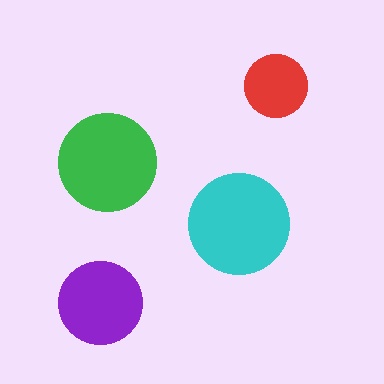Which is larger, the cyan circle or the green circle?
The cyan one.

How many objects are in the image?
There are 4 objects in the image.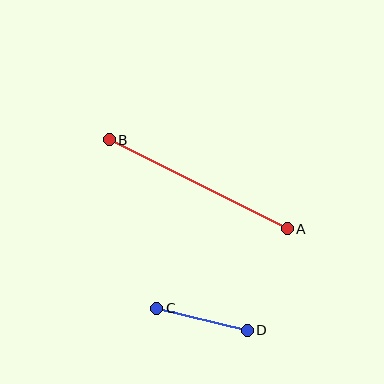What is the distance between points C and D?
The distance is approximately 93 pixels.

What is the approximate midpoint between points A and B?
The midpoint is at approximately (198, 184) pixels.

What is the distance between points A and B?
The distance is approximately 199 pixels.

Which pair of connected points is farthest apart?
Points A and B are farthest apart.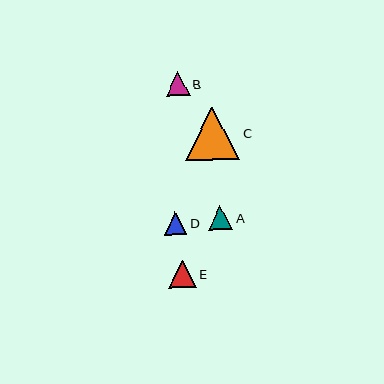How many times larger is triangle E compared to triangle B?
Triangle E is approximately 1.1 times the size of triangle B.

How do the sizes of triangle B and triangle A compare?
Triangle B and triangle A are approximately the same size.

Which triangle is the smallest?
Triangle D is the smallest with a size of approximately 23 pixels.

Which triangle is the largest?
Triangle C is the largest with a size of approximately 54 pixels.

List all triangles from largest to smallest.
From largest to smallest: C, E, B, A, D.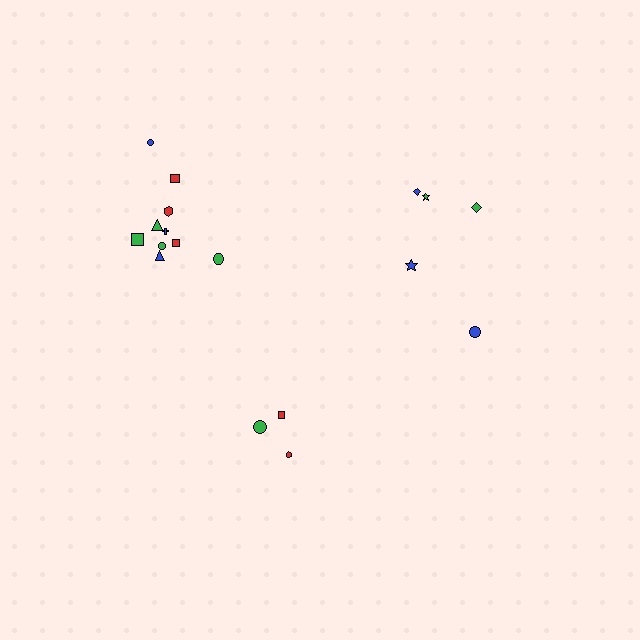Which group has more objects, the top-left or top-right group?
The top-left group.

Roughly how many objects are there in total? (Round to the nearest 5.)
Roughly 20 objects in total.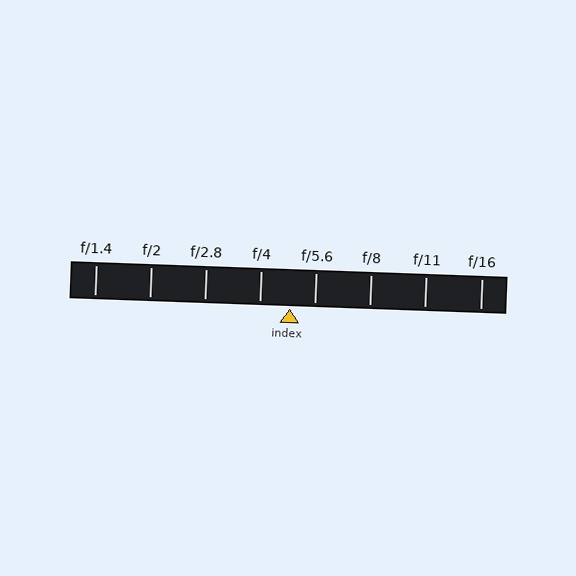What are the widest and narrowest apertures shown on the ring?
The widest aperture shown is f/1.4 and the narrowest is f/16.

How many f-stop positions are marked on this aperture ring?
There are 8 f-stop positions marked.